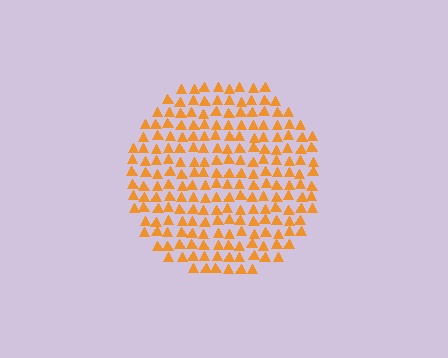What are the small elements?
The small elements are triangles.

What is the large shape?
The large shape is a circle.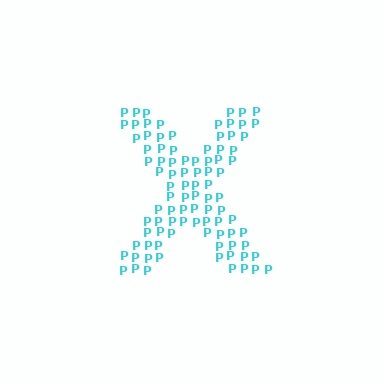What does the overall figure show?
The overall figure shows the letter X.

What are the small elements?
The small elements are letter P's.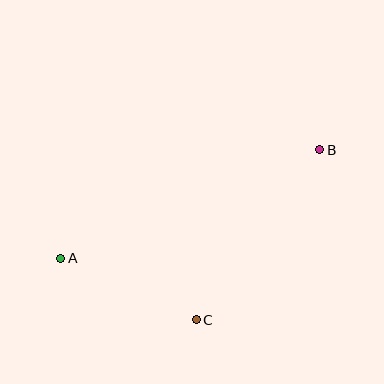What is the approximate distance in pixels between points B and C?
The distance between B and C is approximately 210 pixels.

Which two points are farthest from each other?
Points A and B are farthest from each other.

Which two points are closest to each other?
Points A and C are closest to each other.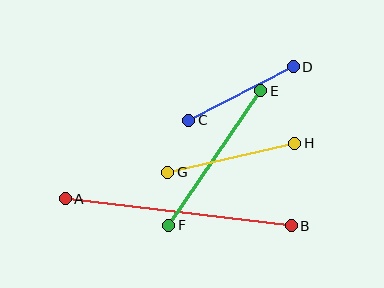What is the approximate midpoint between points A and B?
The midpoint is at approximately (178, 212) pixels.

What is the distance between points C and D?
The distance is approximately 118 pixels.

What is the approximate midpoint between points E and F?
The midpoint is at approximately (215, 158) pixels.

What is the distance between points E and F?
The distance is approximately 163 pixels.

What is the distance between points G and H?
The distance is approximately 130 pixels.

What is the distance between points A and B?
The distance is approximately 227 pixels.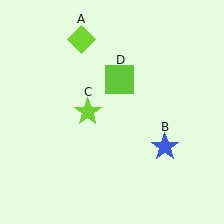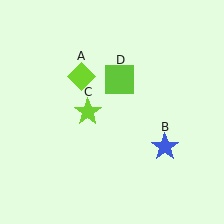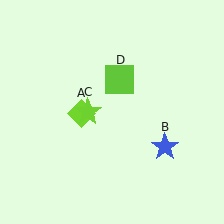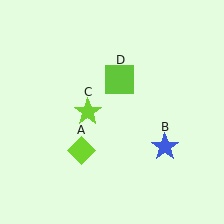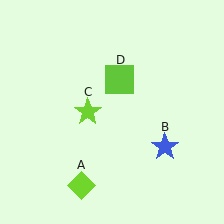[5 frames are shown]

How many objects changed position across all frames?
1 object changed position: lime diamond (object A).